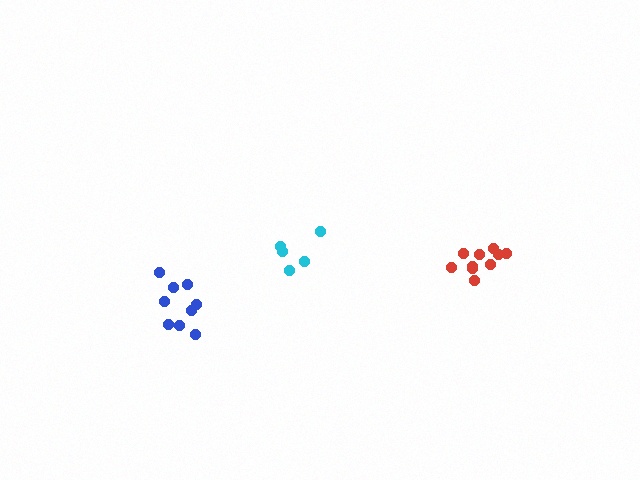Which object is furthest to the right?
The red cluster is rightmost.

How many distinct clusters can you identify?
There are 3 distinct clusters.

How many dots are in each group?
Group 1: 5 dots, Group 2: 10 dots, Group 3: 9 dots (24 total).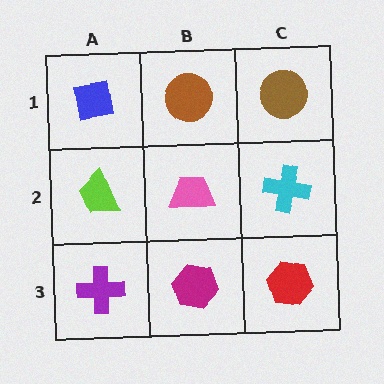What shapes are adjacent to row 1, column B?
A pink trapezoid (row 2, column B), a blue square (row 1, column A), a brown circle (row 1, column C).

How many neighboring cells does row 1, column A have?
2.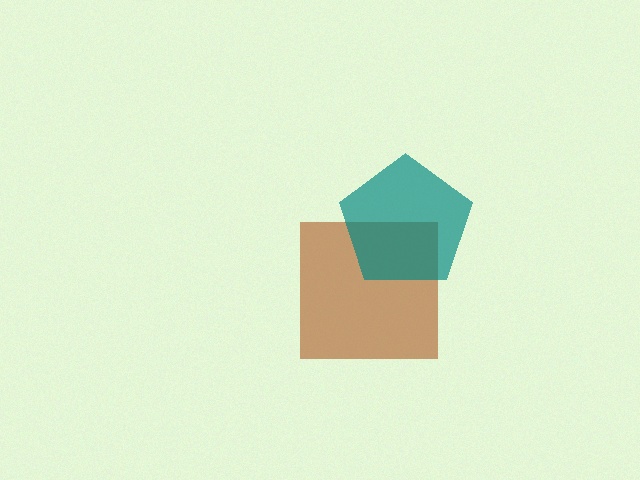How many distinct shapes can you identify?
There are 2 distinct shapes: a brown square, a teal pentagon.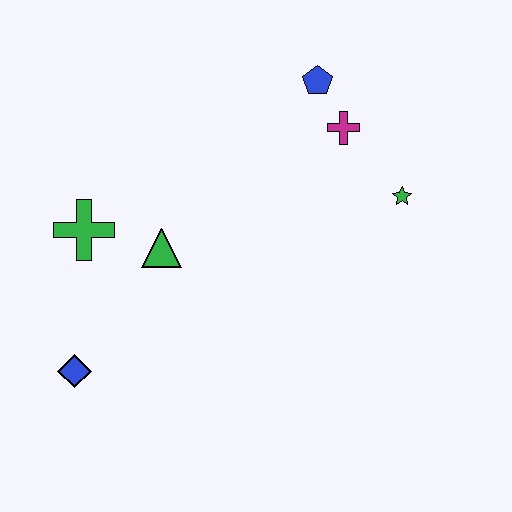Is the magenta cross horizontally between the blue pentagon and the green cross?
No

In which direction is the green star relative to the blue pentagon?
The green star is below the blue pentagon.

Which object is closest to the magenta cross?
The blue pentagon is closest to the magenta cross.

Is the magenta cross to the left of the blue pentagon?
No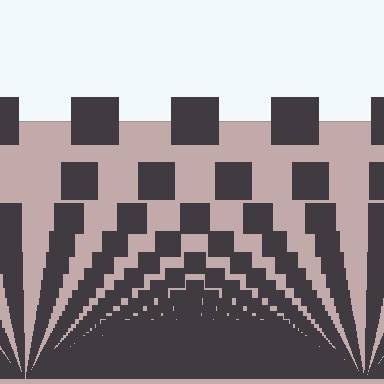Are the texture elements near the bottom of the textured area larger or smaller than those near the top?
Smaller. The gradient is inverted — elements near the bottom are smaller and denser.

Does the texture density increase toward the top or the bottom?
Density increases toward the bottom.